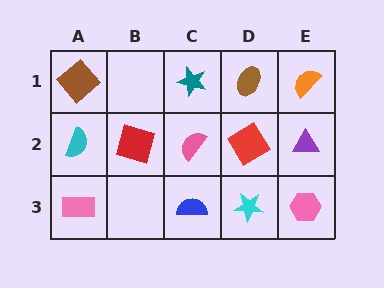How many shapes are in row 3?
4 shapes.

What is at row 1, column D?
A brown ellipse.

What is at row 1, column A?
A brown diamond.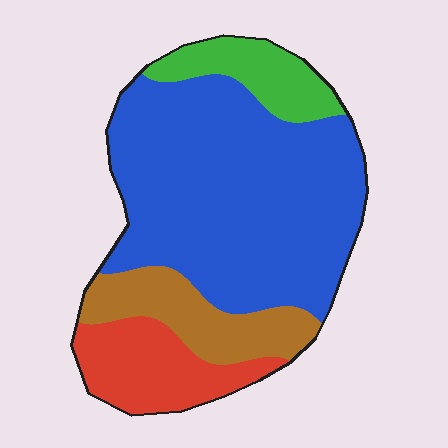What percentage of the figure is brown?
Brown takes up less than a quarter of the figure.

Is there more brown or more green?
Brown.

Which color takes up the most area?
Blue, at roughly 60%.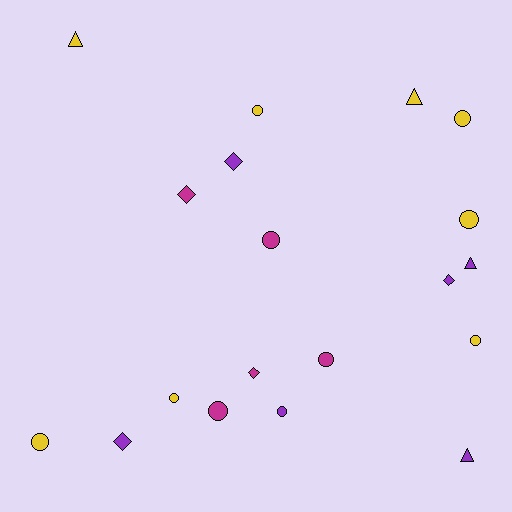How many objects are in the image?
There are 19 objects.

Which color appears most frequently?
Yellow, with 8 objects.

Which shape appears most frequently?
Circle, with 10 objects.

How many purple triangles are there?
There are 2 purple triangles.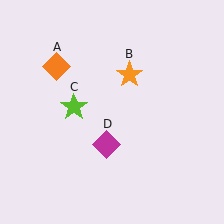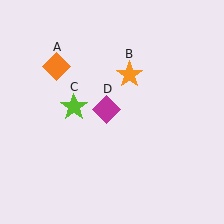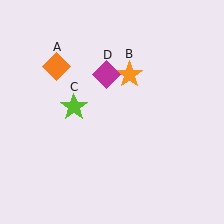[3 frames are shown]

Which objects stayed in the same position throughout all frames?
Orange diamond (object A) and orange star (object B) and lime star (object C) remained stationary.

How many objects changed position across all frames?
1 object changed position: magenta diamond (object D).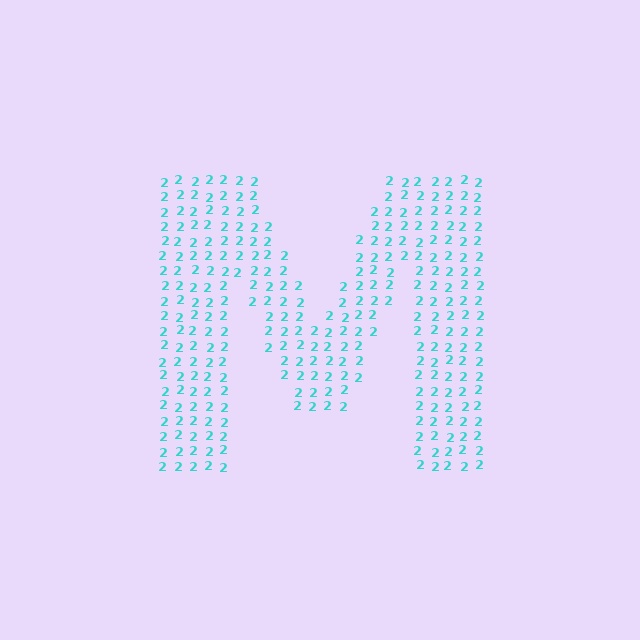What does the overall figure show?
The overall figure shows the letter M.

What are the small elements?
The small elements are digit 2's.